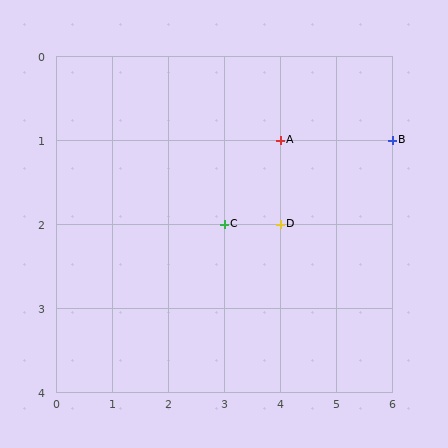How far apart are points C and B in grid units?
Points C and B are 3 columns and 1 row apart (about 3.2 grid units diagonally).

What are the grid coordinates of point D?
Point D is at grid coordinates (4, 2).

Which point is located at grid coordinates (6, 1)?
Point B is at (6, 1).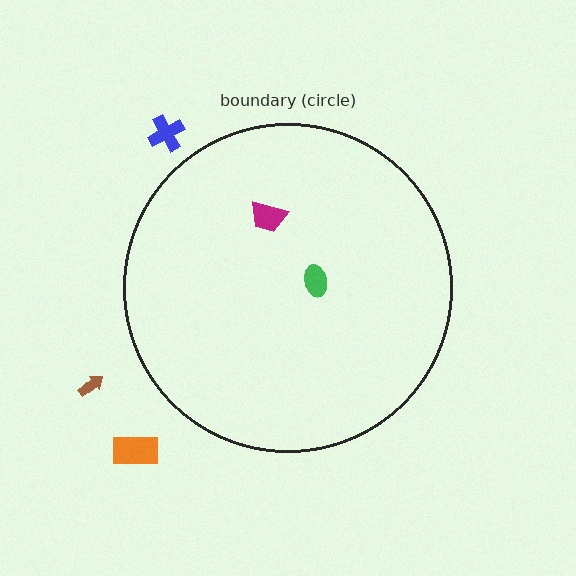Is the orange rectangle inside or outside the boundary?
Outside.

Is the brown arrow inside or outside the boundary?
Outside.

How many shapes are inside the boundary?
2 inside, 3 outside.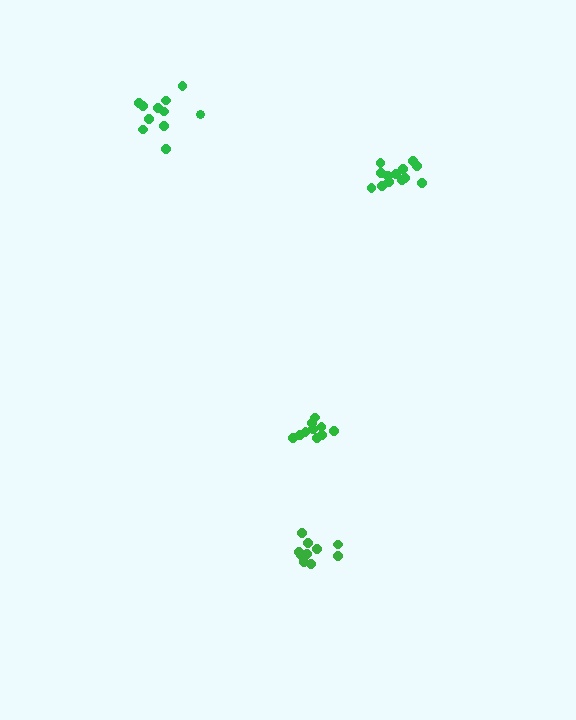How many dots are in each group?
Group 1: 10 dots, Group 2: 11 dots, Group 3: 13 dots, Group 4: 10 dots (44 total).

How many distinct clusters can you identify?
There are 4 distinct clusters.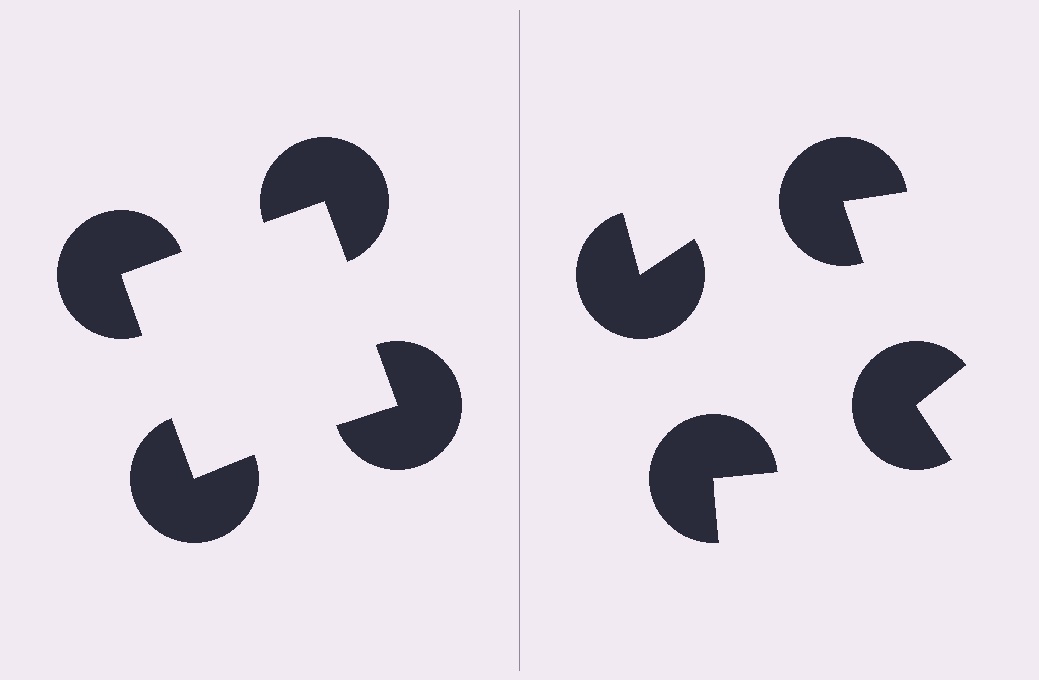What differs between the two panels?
The pac-man discs are positioned identically on both sides; only the wedge orientations differ. On the left they align to a square; on the right they are misaligned.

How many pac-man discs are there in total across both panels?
8 — 4 on each side.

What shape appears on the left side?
An illusory square.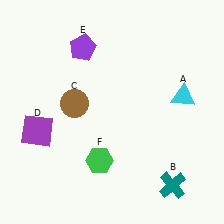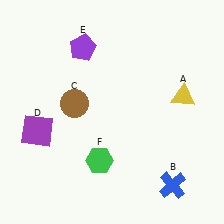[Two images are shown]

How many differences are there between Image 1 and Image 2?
There are 2 differences between the two images.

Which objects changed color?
A changed from cyan to yellow. B changed from teal to blue.